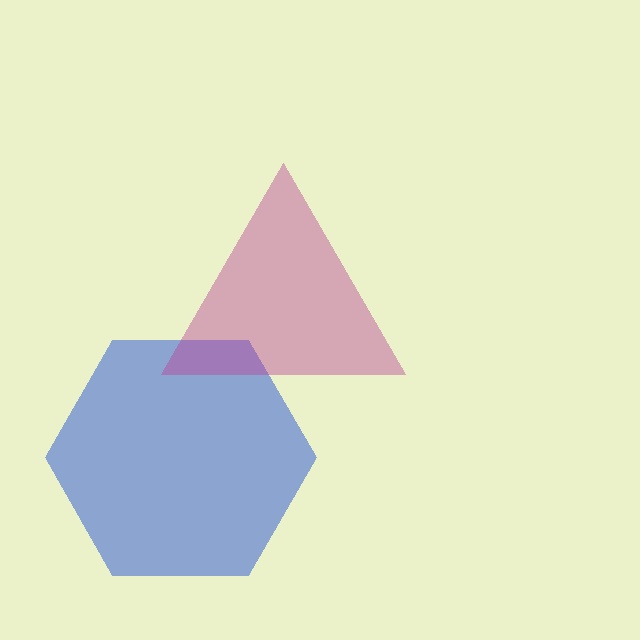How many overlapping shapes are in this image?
There are 2 overlapping shapes in the image.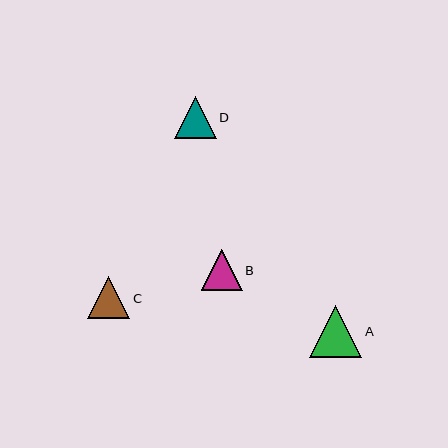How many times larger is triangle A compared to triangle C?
Triangle A is approximately 1.2 times the size of triangle C.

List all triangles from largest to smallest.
From largest to smallest: A, C, D, B.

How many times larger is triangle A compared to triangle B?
Triangle A is approximately 1.3 times the size of triangle B.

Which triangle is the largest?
Triangle A is the largest with a size of approximately 52 pixels.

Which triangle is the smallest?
Triangle B is the smallest with a size of approximately 41 pixels.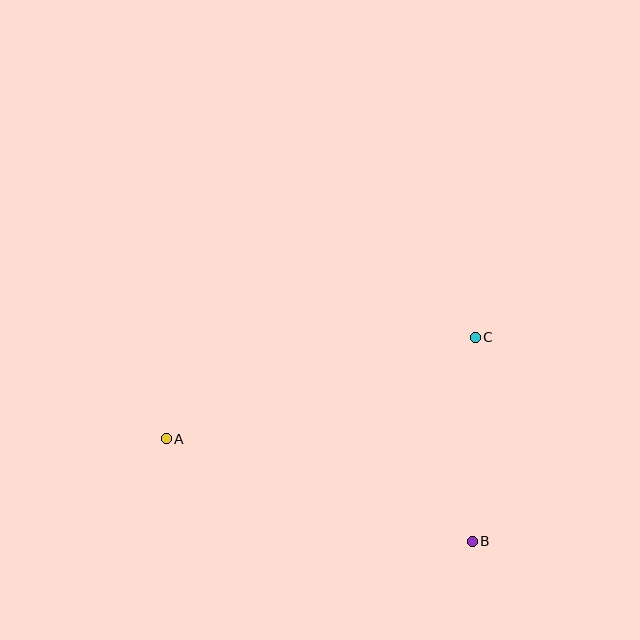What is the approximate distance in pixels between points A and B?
The distance between A and B is approximately 323 pixels.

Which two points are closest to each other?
Points B and C are closest to each other.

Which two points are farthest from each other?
Points A and C are farthest from each other.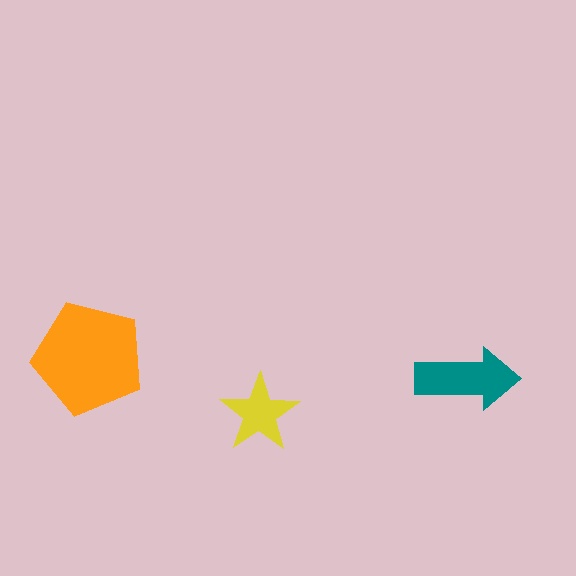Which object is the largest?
The orange pentagon.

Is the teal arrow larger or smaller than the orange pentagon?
Smaller.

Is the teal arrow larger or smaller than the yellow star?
Larger.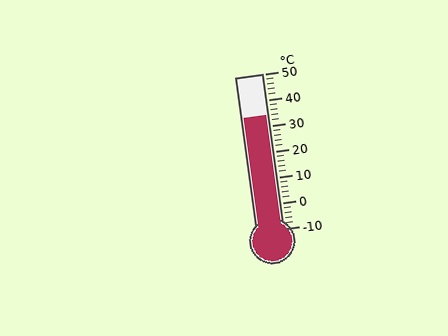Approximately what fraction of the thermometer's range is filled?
The thermometer is filled to approximately 75% of its range.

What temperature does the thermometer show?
The thermometer shows approximately 34°C.